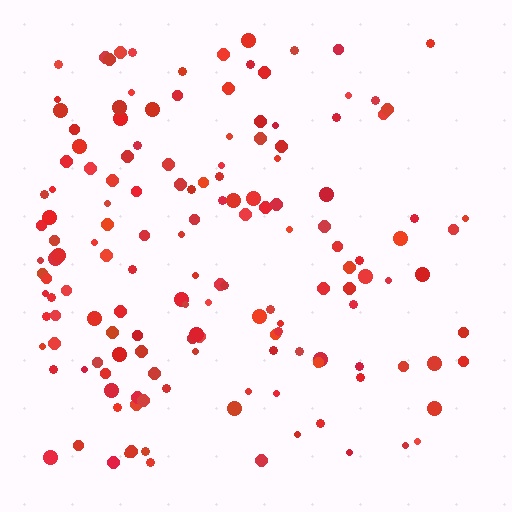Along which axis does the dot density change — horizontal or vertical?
Horizontal.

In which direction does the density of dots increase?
From right to left, with the left side densest.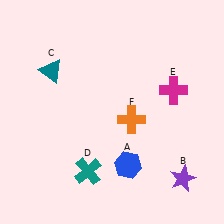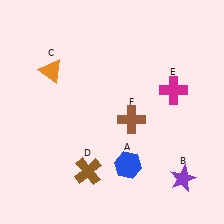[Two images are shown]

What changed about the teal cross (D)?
In Image 1, D is teal. In Image 2, it changed to brown.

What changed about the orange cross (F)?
In Image 1, F is orange. In Image 2, it changed to brown.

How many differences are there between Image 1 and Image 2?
There are 3 differences between the two images.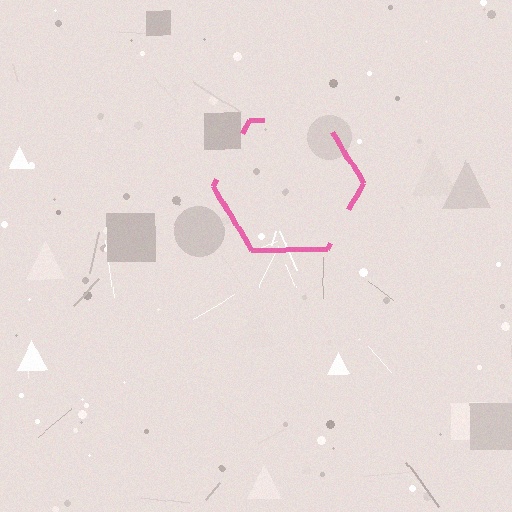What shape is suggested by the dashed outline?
The dashed outline suggests a hexagon.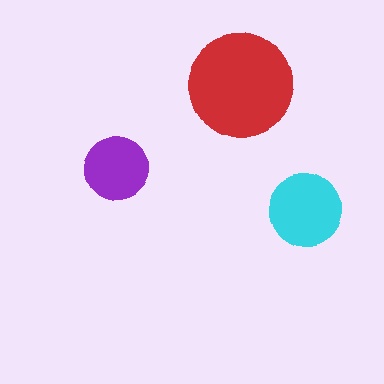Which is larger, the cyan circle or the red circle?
The red one.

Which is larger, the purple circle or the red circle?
The red one.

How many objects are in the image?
There are 3 objects in the image.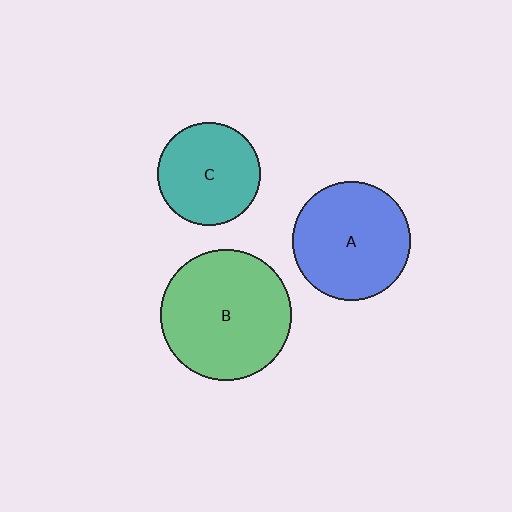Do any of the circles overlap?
No, none of the circles overlap.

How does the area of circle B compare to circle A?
Approximately 1.2 times.